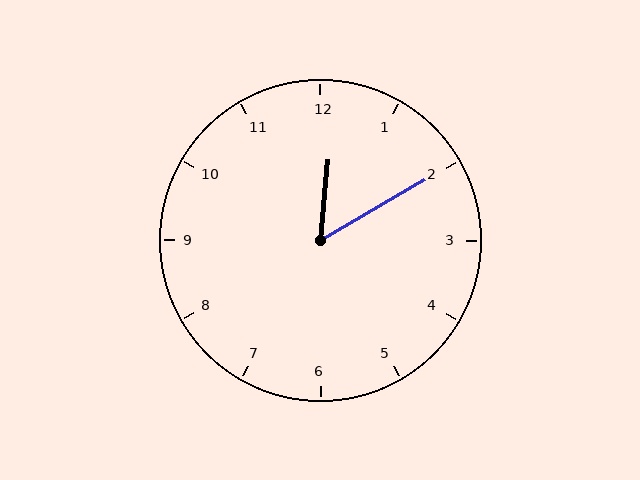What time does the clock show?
12:10.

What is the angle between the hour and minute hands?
Approximately 55 degrees.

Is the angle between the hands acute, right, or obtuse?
It is acute.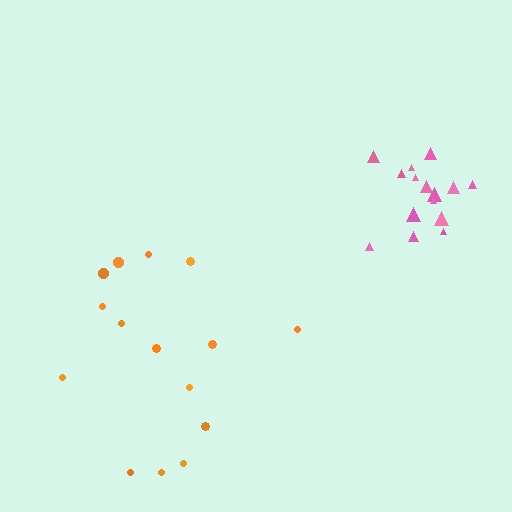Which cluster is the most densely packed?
Pink.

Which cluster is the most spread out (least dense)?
Orange.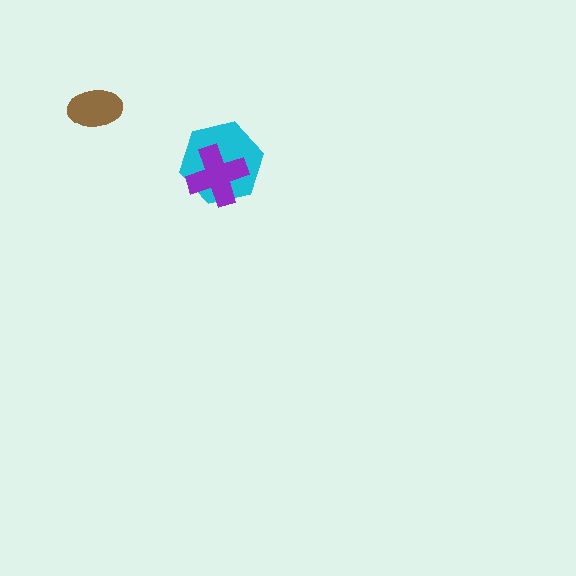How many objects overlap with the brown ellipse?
0 objects overlap with the brown ellipse.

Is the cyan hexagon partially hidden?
Yes, it is partially covered by another shape.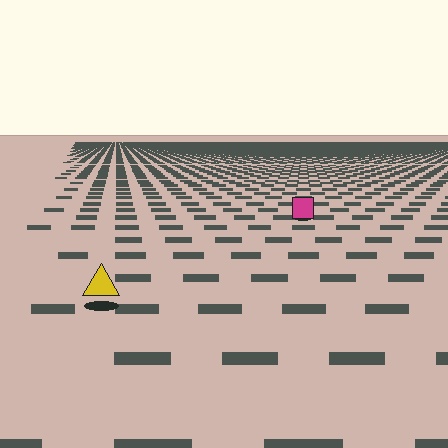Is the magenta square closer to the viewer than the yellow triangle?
No. The yellow triangle is closer — you can tell from the texture gradient: the ground texture is coarser near it.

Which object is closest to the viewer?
The yellow triangle is closest. The texture marks near it are larger and more spread out.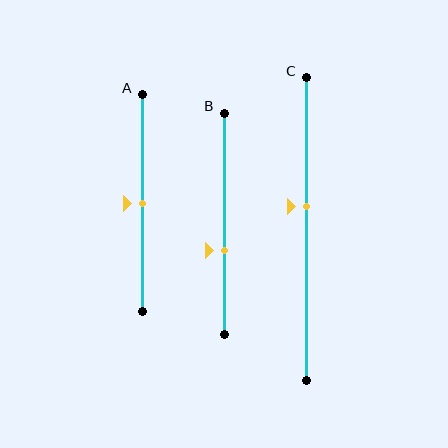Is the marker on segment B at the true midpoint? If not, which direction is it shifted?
No, the marker on segment B is shifted downward by about 12% of the segment length.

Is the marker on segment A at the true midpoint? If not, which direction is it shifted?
Yes, the marker on segment A is at the true midpoint.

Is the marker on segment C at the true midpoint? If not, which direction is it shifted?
No, the marker on segment C is shifted upward by about 8% of the segment length.